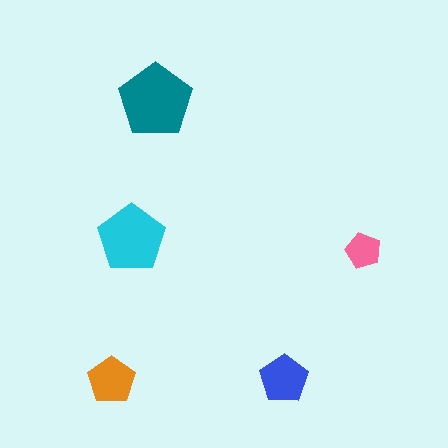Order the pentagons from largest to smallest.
the teal one, the cyan one, the blue one, the orange one, the pink one.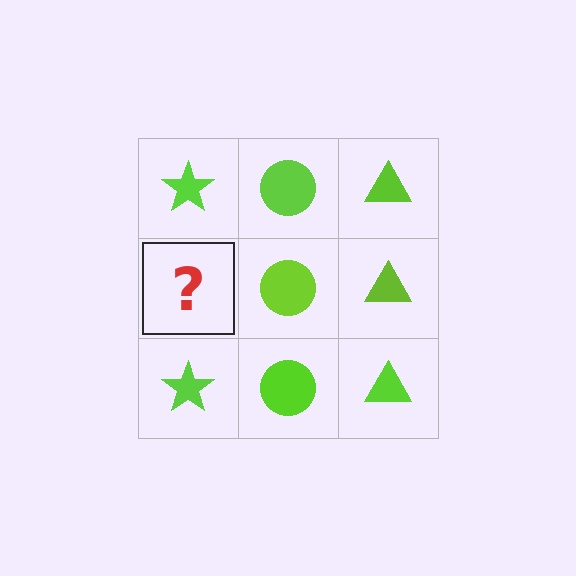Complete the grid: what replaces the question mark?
The question mark should be replaced with a lime star.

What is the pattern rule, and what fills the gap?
The rule is that each column has a consistent shape. The gap should be filled with a lime star.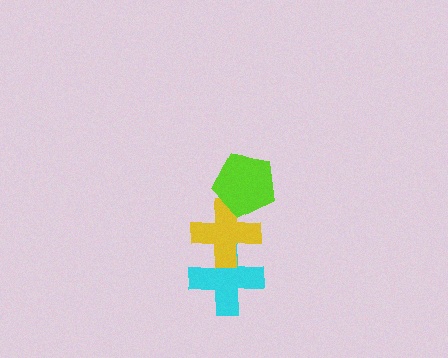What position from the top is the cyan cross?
The cyan cross is 3rd from the top.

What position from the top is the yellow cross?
The yellow cross is 2nd from the top.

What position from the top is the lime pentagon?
The lime pentagon is 1st from the top.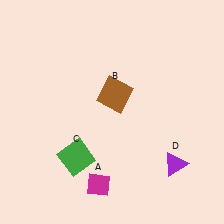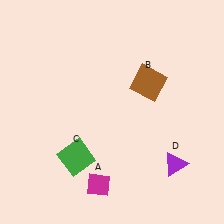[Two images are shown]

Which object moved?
The brown square (B) moved right.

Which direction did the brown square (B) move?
The brown square (B) moved right.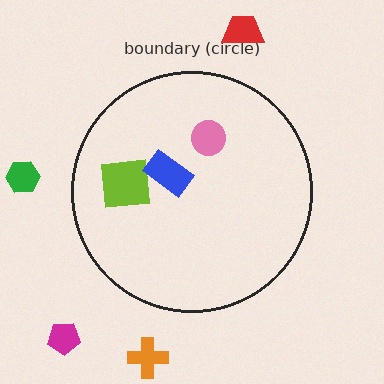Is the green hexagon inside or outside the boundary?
Outside.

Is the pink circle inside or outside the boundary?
Inside.